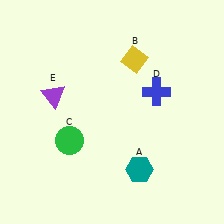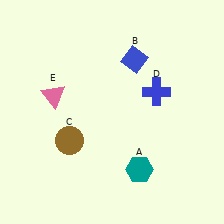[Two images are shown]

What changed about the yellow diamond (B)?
In Image 1, B is yellow. In Image 2, it changed to blue.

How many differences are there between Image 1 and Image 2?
There are 3 differences between the two images.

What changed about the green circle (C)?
In Image 1, C is green. In Image 2, it changed to brown.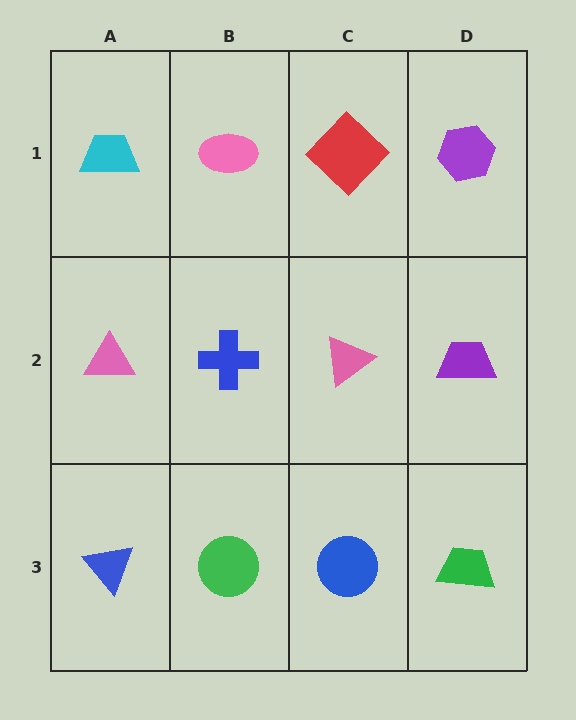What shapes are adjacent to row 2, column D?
A purple hexagon (row 1, column D), a green trapezoid (row 3, column D), a pink triangle (row 2, column C).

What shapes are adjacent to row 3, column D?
A purple trapezoid (row 2, column D), a blue circle (row 3, column C).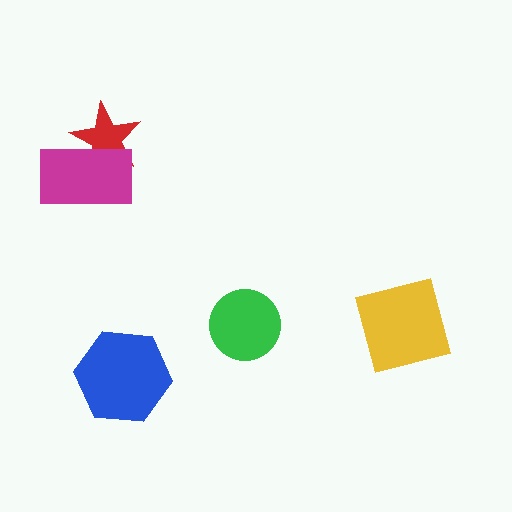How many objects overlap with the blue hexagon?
0 objects overlap with the blue hexagon.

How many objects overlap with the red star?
1 object overlaps with the red star.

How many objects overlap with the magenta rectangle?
1 object overlaps with the magenta rectangle.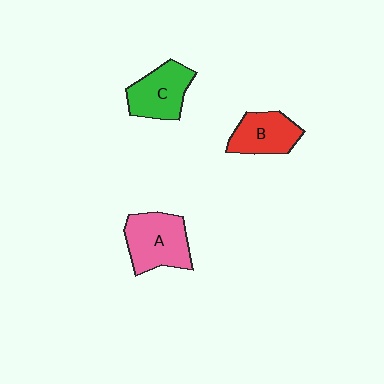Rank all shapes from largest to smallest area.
From largest to smallest: A (pink), C (green), B (red).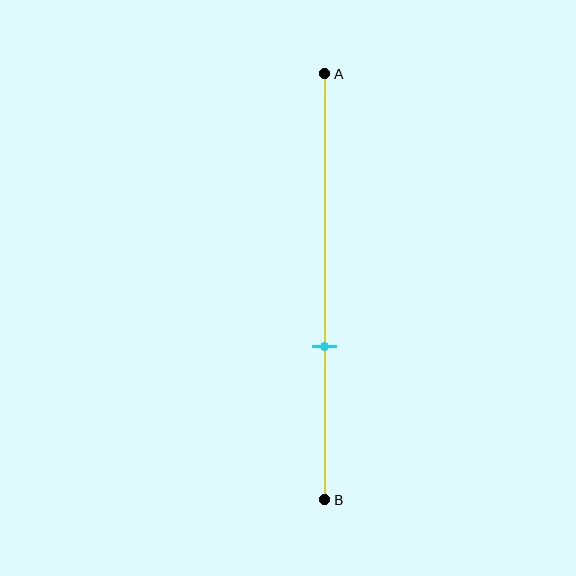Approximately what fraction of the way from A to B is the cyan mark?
The cyan mark is approximately 65% of the way from A to B.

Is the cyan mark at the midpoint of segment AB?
No, the mark is at about 65% from A, not at the 50% midpoint.